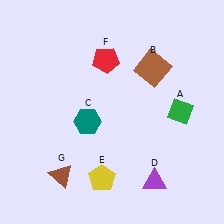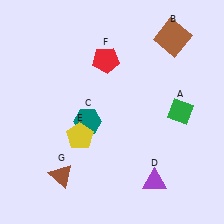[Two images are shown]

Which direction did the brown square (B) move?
The brown square (B) moved up.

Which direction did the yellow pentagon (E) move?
The yellow pentagon (E) moved up.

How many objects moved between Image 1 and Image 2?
2 objects moved between the two images.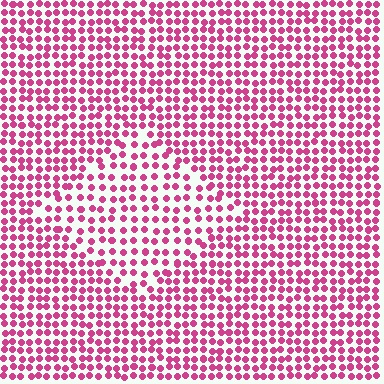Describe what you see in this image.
The image contains small magenta elements arranged at two different densities. A diamond-shaped region is visible where the elements are less densely packed than the surrounding area.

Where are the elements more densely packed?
The elements are more densely packed outside the diamond boundary.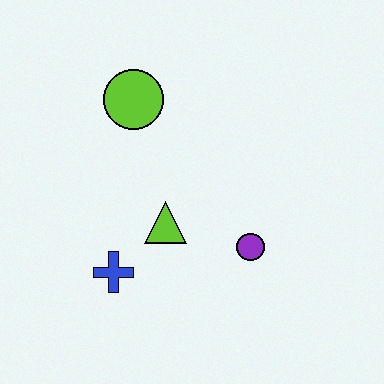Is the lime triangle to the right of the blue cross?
Yes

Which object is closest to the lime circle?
The lime triangle is closest to the lime circle.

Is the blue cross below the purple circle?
Yes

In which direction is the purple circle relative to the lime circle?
The purple circle is below the lime circle.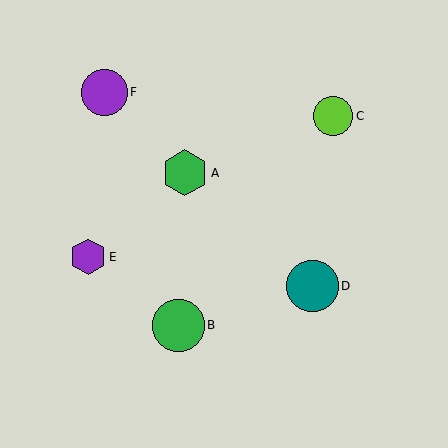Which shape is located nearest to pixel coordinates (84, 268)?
The purple hexagon (labeled E) at (88, 257) is nearest to that location.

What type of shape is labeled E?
Shape E is a purple hexagon.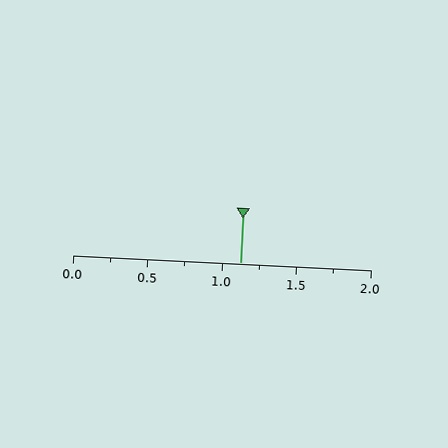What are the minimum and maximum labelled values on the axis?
The axis runs from 0.0 to 2.0.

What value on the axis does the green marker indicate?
The marker indicates approximately 1.12.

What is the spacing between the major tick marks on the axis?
The major ticks are spaced 0.5 apart.